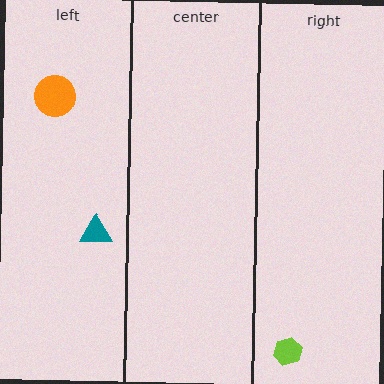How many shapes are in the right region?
1.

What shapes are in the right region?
The lime hexagon.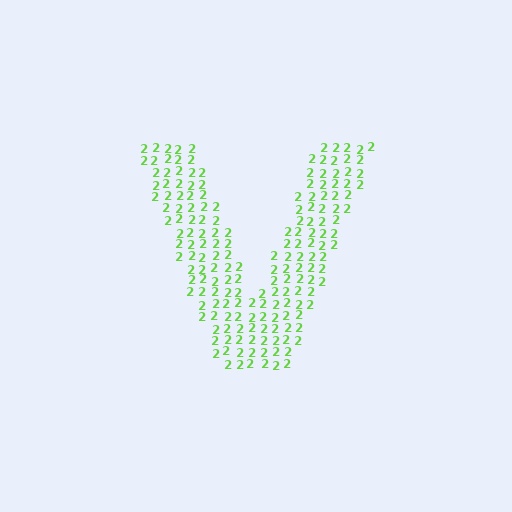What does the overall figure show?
The overall figure shows the letter V.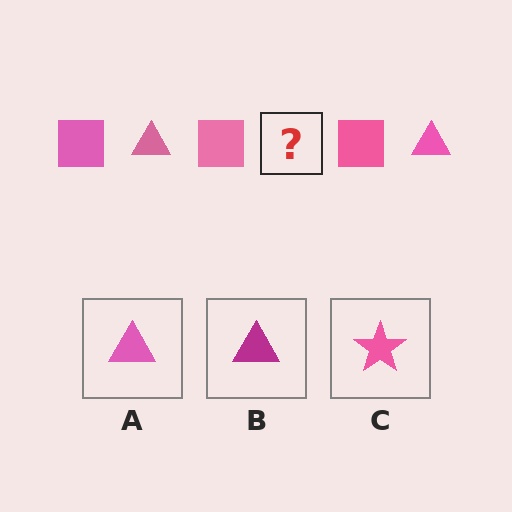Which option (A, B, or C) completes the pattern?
A.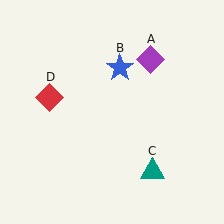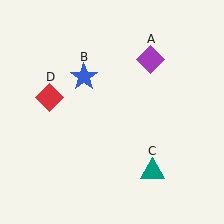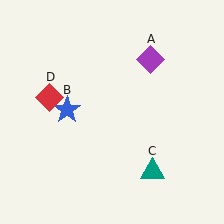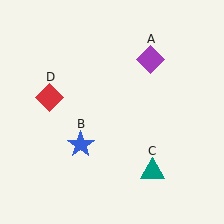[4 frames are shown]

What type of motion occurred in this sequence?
The blue star (object B) rotated counterclockwise around the center of the scene.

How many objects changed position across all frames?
1 object changed position: blue star (object B).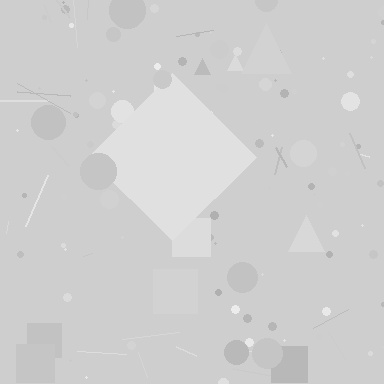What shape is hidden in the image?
A diamond is hidden in the image.